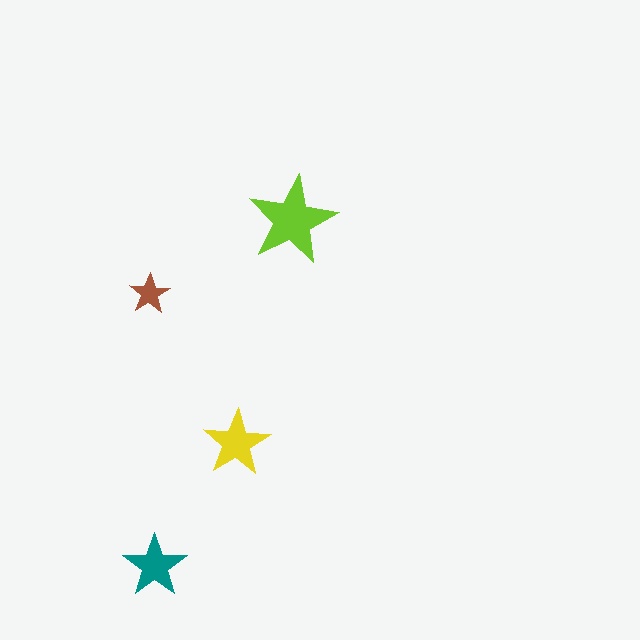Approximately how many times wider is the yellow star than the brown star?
About 1.5 times wider.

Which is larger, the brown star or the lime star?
The lime one.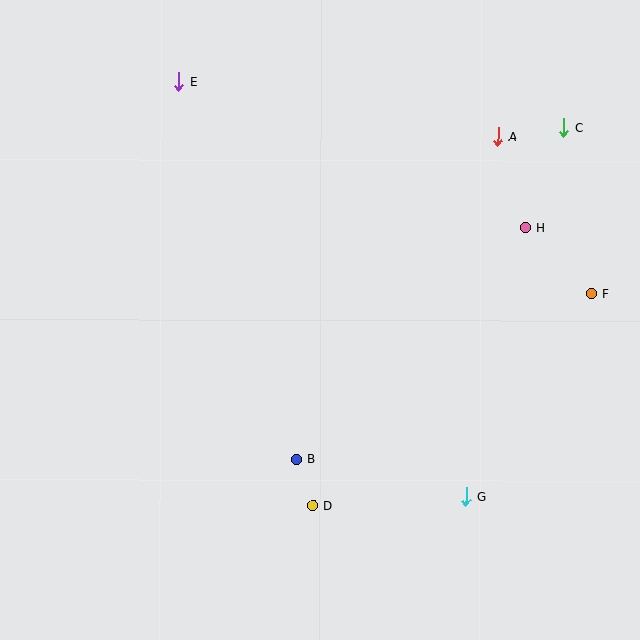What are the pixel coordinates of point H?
Point H is at (525, 227).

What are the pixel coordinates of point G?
Point G is at (466, 497).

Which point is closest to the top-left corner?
Point E is closest to the top-left corner.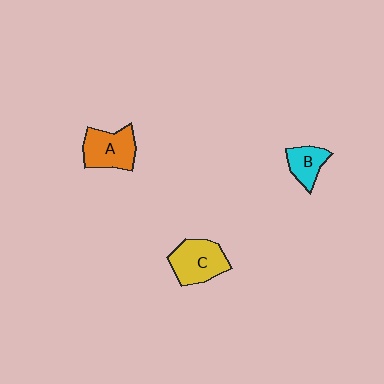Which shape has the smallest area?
Shape B (cyan).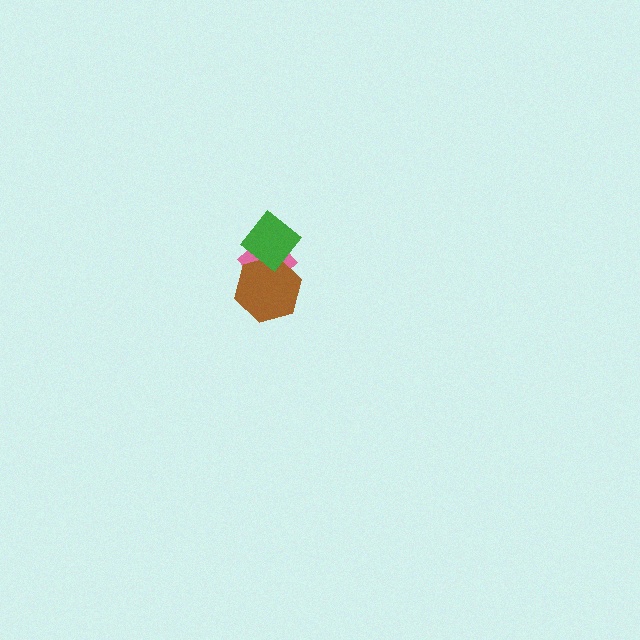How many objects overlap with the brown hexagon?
2 objects overlap with the brown hexagon.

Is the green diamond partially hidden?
No, no other shape covers it.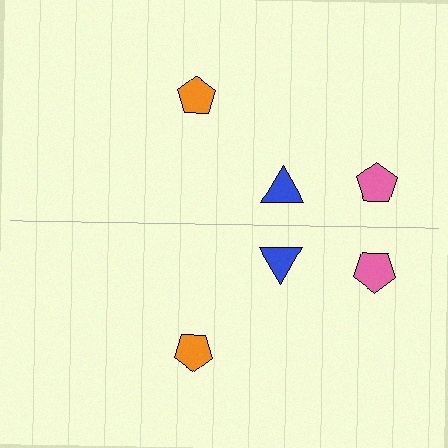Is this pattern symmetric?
Yes, this pattern has bilateral (reflection) symmetry.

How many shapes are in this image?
There are 6 shapes in this image.